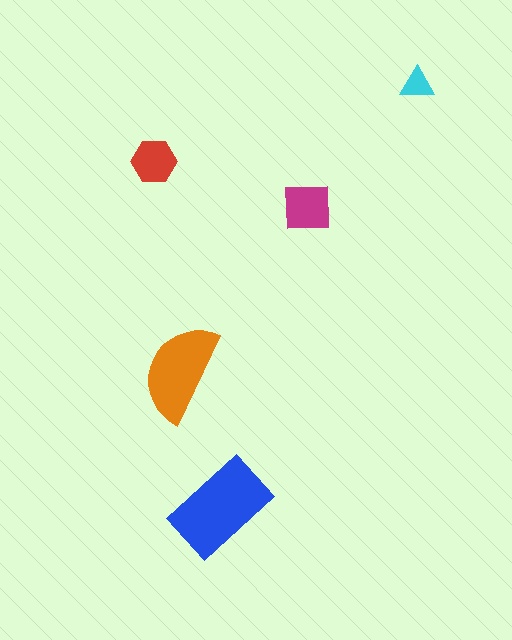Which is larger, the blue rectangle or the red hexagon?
The blue rectangle.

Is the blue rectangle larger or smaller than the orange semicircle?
Larger.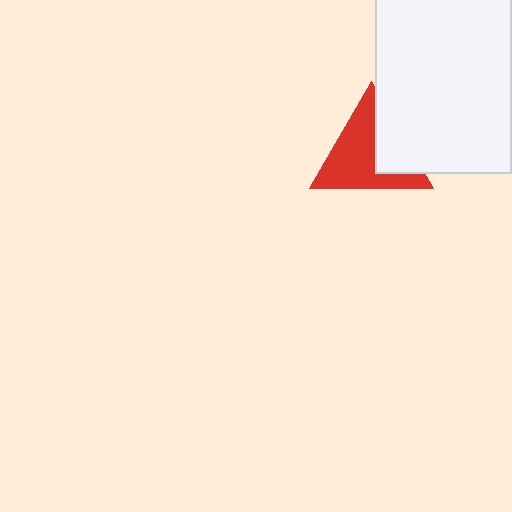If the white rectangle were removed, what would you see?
You would see the complete red triangle.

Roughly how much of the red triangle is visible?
Most of it is visible (roughly 69%).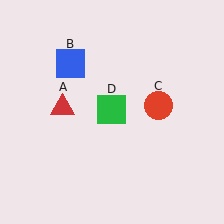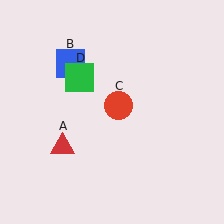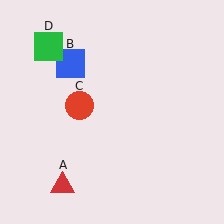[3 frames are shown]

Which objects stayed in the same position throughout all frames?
Blue square (object B) remained stationary.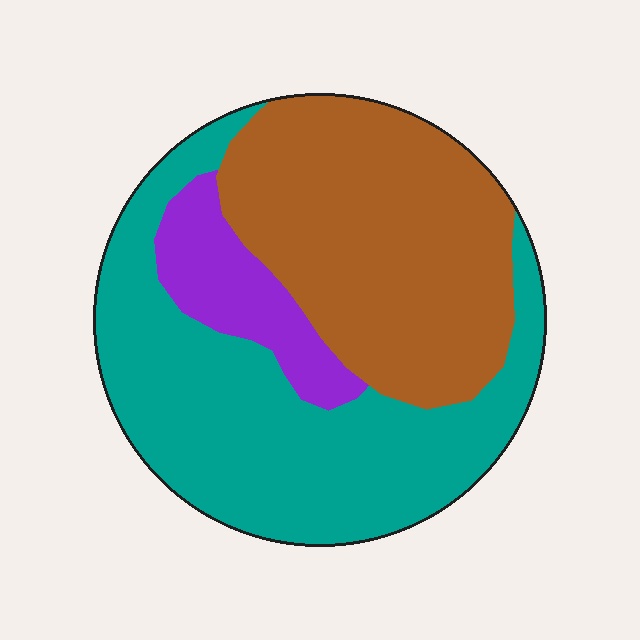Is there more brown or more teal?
Teal.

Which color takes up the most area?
Teal, at roughly 45%.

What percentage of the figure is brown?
Brown covers about 40% of the figure.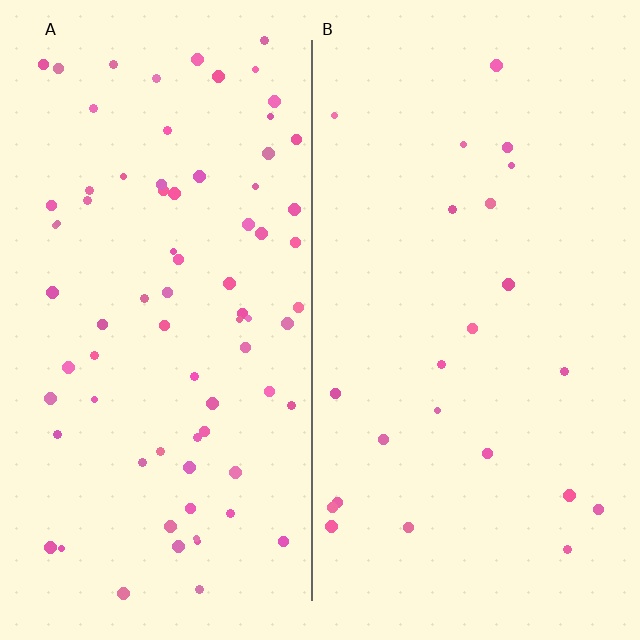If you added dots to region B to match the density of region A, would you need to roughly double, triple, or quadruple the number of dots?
Approximately triple.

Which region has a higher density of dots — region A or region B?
A (the left).